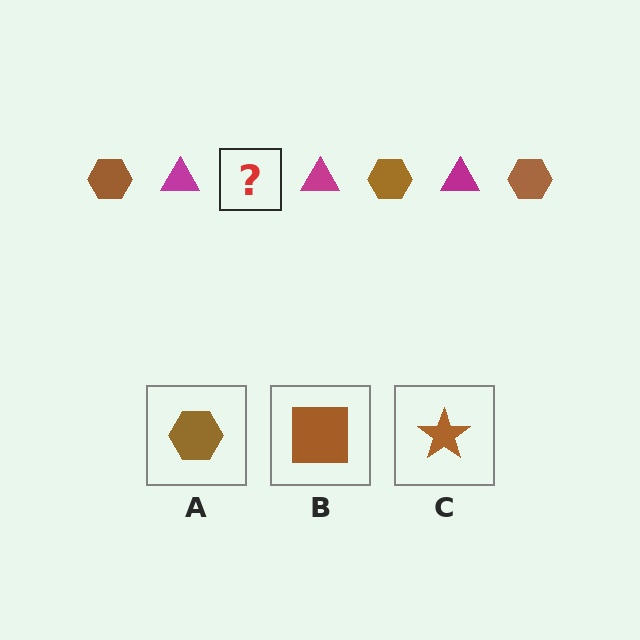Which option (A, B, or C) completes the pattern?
A.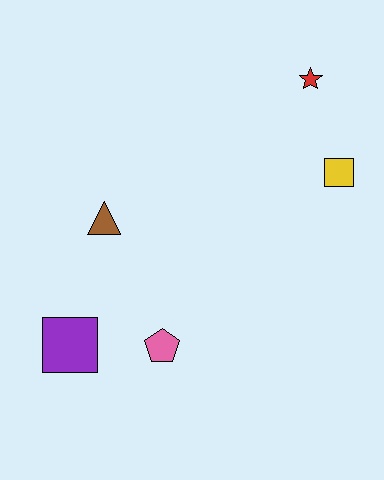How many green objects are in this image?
There are no green objects.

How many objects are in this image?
There are 5 objects.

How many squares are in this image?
There are 2 squares.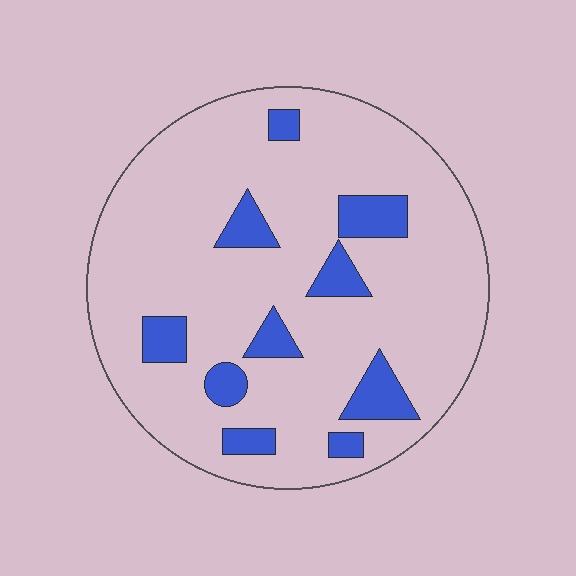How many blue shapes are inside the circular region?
10.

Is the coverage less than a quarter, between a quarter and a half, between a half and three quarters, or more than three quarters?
Less than a quarter.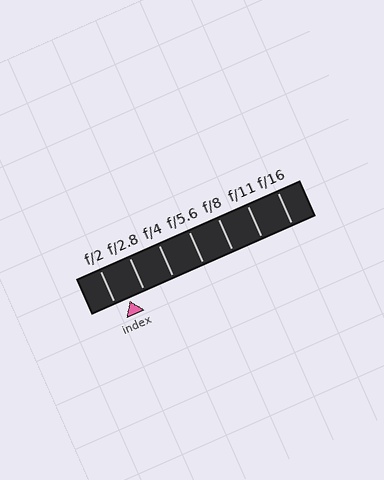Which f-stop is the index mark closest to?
The index mark is closest to f/2.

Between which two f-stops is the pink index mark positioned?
The index mark is between f/2 and f/2.8.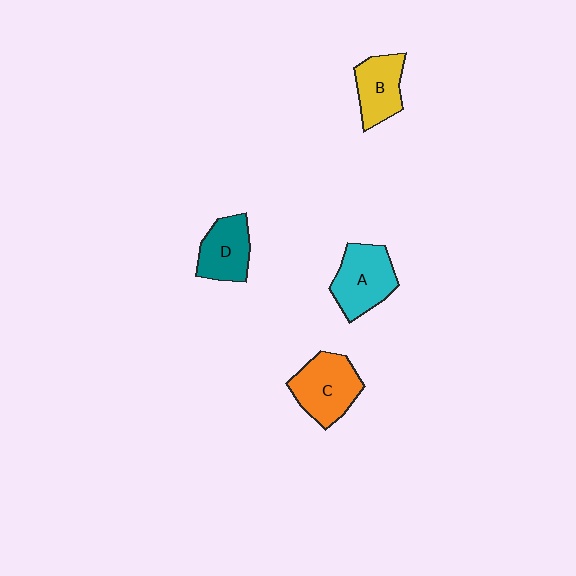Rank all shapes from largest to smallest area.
From largest to smallest: C (orange), A (cyan), D (teal), B (yellow).